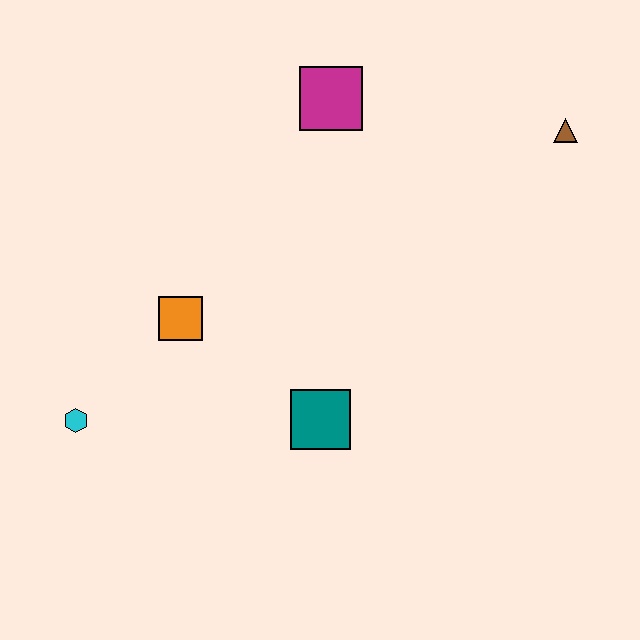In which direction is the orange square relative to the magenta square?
The orange square is below the magenta square.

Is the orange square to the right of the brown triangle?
No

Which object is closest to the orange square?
The cyan hexagon is closest to the orange square.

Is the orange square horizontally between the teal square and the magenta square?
No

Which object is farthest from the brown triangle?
The cyan hexagon is farthest from the brown triangle.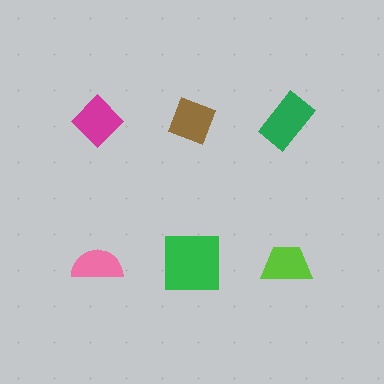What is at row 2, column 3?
A lime trapezoid.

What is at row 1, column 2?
A brown diamond.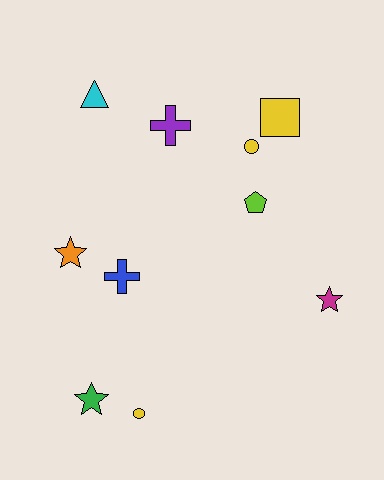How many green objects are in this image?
There is 1 green object.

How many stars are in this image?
There are 3 stars.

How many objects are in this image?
There are 10 objects.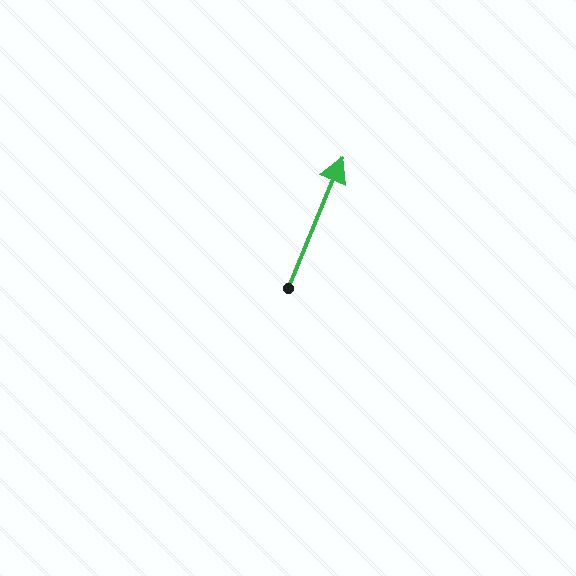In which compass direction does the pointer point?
Northeast.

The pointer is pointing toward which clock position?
Roughly 1 o'clock.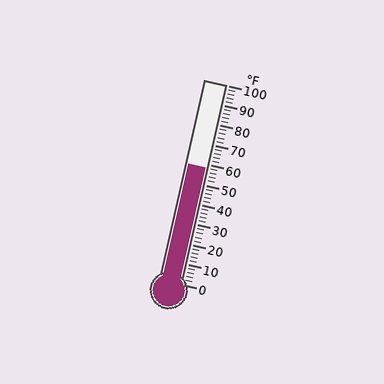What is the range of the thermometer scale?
The thermometer scale ranges from 0°F to 100°F.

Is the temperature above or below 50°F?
The temperature is above 50°F.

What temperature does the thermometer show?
The thermometer shows approximately 58°F.